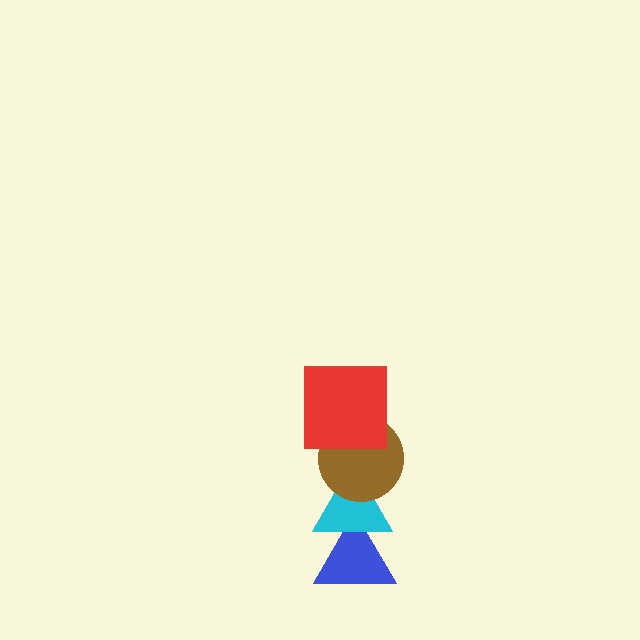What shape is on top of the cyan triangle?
The brown circle is on top of the cyan triangle.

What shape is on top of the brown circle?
The red square is on top of the brown circle.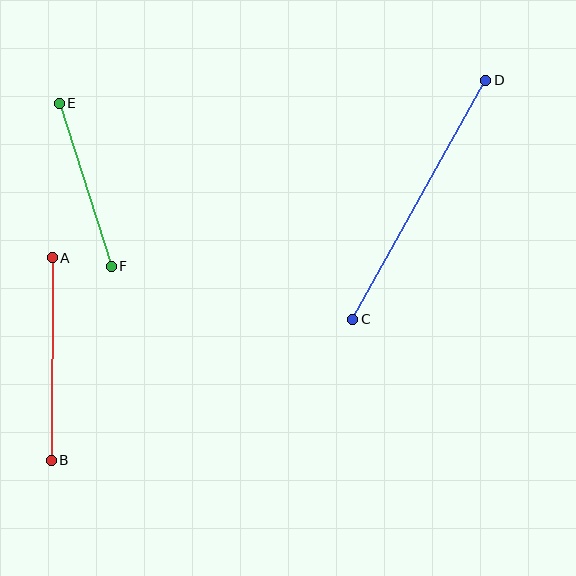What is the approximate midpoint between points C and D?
The midpoint is at approximately (419, 200) pixels.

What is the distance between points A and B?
The distance is approximately 203 pixels.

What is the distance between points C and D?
The distance is approximately 273 pixels.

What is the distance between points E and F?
The distance is approximately 171 pixels.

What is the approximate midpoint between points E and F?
The midpoint is at approximately (85, 185) pixels.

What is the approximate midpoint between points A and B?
The midpoint is at approximately (52, 359) pixels.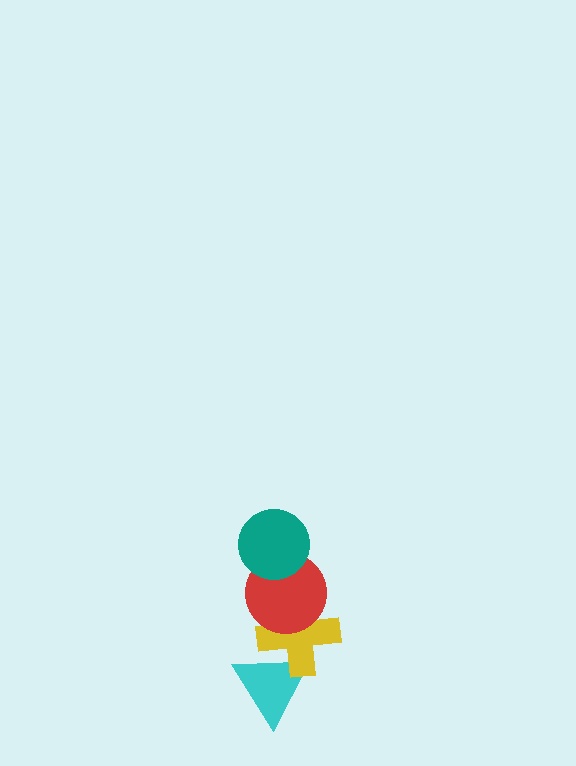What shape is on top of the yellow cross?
The red circle is on top of the yellow cross.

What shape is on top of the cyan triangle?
The yellow cross is on top of the cyan triangle.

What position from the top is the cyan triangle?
The cyan triangle is 4th from the top.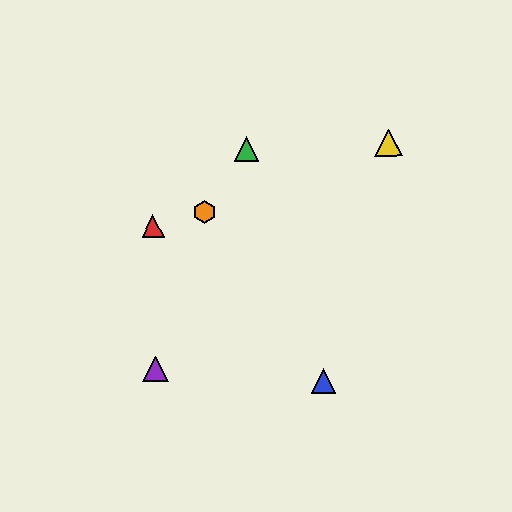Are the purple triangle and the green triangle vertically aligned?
No, the purple triangle is at x≈156 and the green triangle is at x≈246.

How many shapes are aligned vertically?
2 shapes (the red triangle, the purple triangle) are aligned vertically.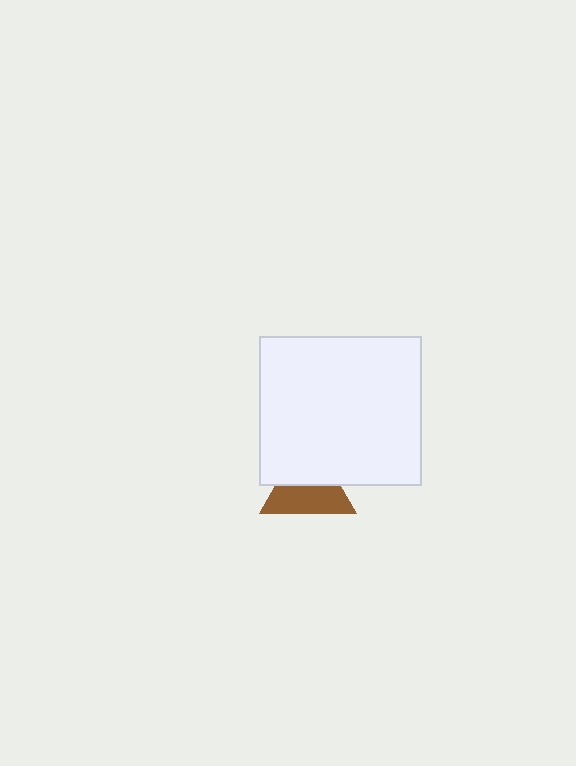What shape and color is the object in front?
The object in front is a white rectangle.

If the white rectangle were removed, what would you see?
You would see the complete brown triangle.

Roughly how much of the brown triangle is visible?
About half of it is visible (roughly 55%).